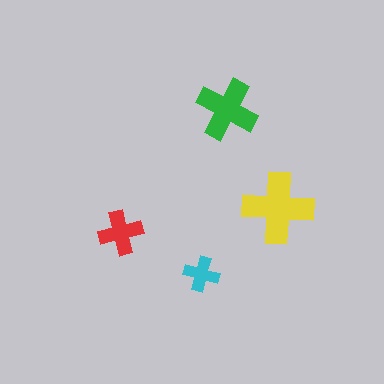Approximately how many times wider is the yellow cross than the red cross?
About 1.5 times wider.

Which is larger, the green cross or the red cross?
The green one.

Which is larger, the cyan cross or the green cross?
The green one.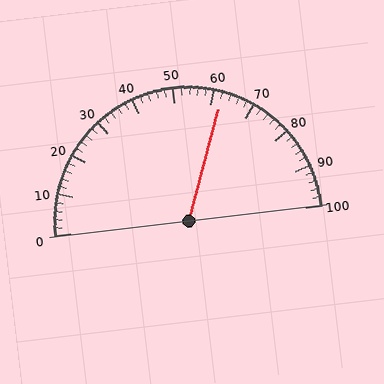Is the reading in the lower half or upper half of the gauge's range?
The reading is in the upper half of the range (0 to 100).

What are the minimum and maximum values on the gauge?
The gauge ranges from 0 to 100.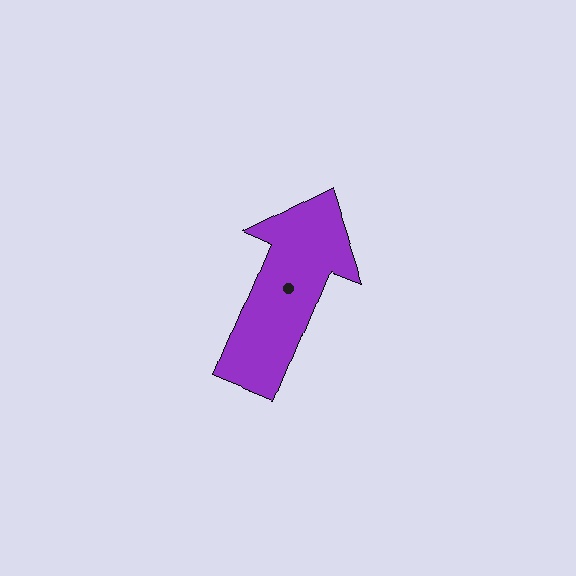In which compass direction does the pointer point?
Northeast.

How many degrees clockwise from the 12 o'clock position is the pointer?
Approximately 23 degrees.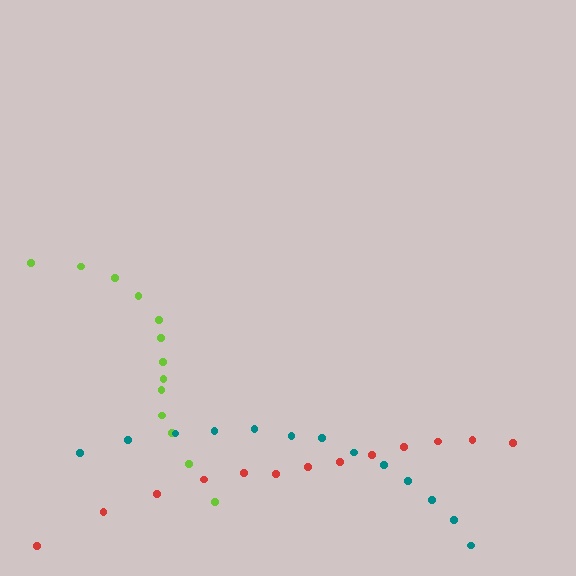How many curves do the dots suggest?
There are 3 distinct paths.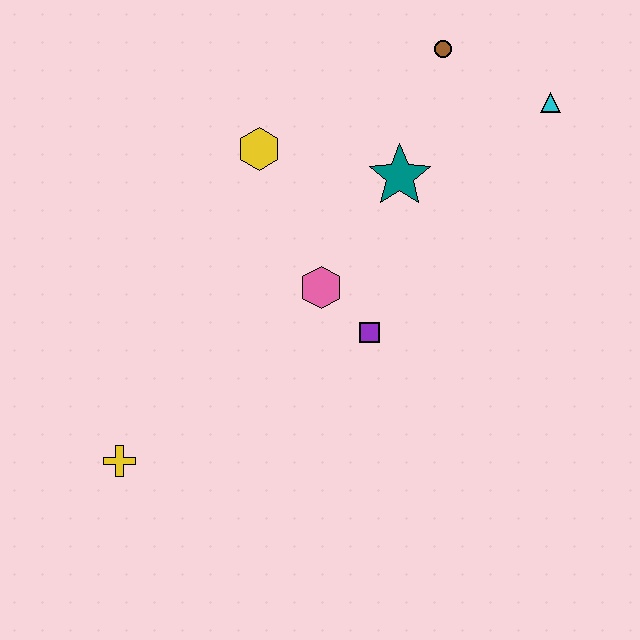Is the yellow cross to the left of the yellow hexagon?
Yes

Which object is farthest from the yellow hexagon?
The yellow cross is farthest from the yellow hexagon.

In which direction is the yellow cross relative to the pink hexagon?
The yellow cross is to the left of the pink hexagon.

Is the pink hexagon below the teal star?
Yes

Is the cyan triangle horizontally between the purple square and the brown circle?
No